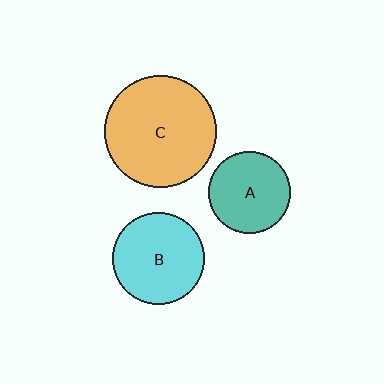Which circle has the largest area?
Circle C (orange).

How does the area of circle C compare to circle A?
Approximately 1.9 times.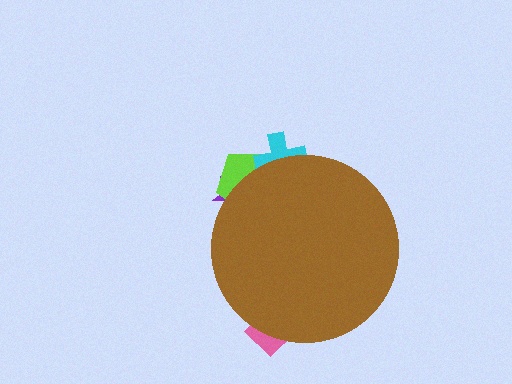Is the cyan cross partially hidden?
Yes, the cyan cross is partially hidden behind the brown circle.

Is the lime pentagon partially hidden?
Yes, the lime pentagon is partially hidden behind the brown circle.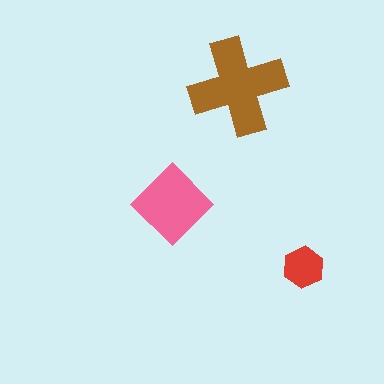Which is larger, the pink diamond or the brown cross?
The brown cross.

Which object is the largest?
The brown cross.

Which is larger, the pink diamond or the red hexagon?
The pink diamond.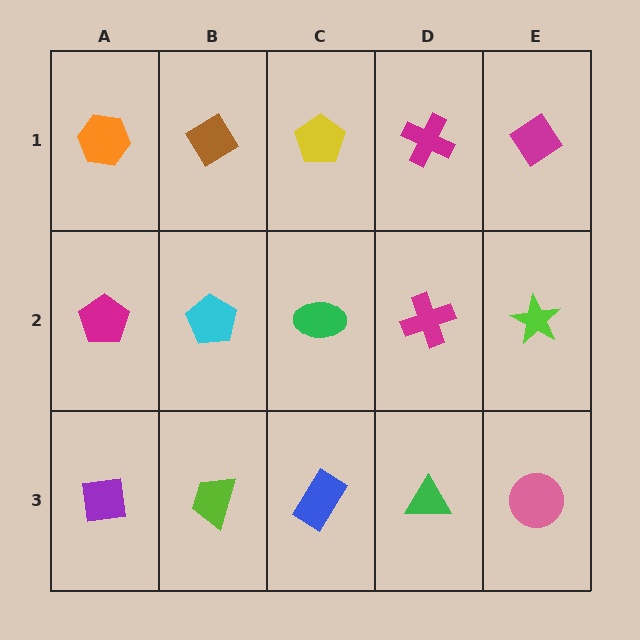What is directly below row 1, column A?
A magenta pentagon.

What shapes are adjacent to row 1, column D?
A magenta cross (row 2, column D), a yellow pentagon (row 1, column C), a magenta diamond (row 1, column E).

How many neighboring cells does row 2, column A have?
3.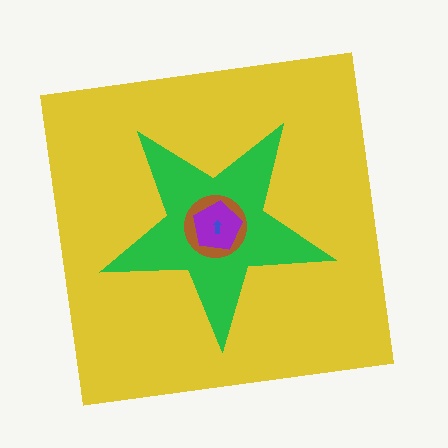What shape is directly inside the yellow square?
The green star.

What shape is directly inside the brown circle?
The purple pentagon.